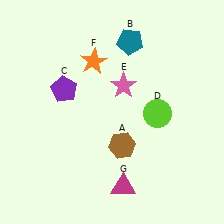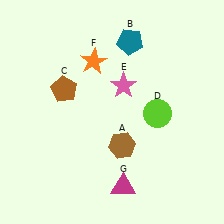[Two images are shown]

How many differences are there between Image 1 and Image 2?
There is 1 difference between the two images.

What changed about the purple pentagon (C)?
In Image 1, C is purple. In Image 2, it changed to brown.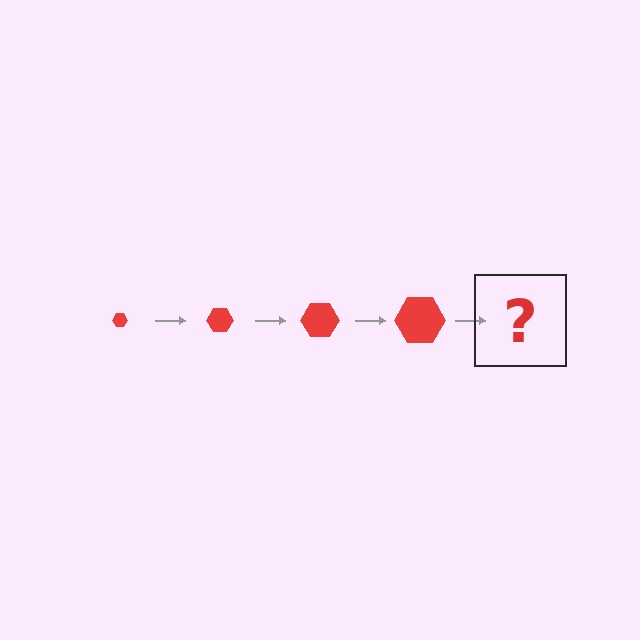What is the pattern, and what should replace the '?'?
The pattern is that the hexagon gets progressively larger each step. The '?' should be a red hexagon, larger than the previous one.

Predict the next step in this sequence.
The next step is a red hexagon, larger than the previous one.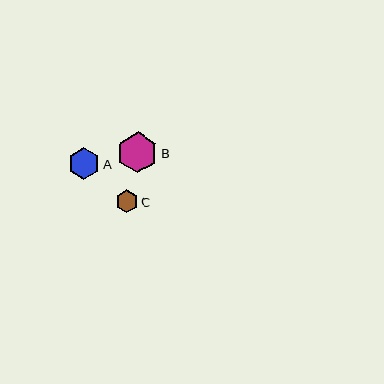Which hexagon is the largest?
Hexagon B is the largest with a size of approximately 41 pixels.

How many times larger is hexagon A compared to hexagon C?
Hexagon A is approximately 1.4 times the size of hexagon C.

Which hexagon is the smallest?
Hexagon C is the smallest with a size of approximately 23 pixels.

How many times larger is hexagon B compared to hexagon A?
Hexagon B is approximately 1.3 times the size of hexagon A.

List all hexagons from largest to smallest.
From largest to smallest: B, A, C.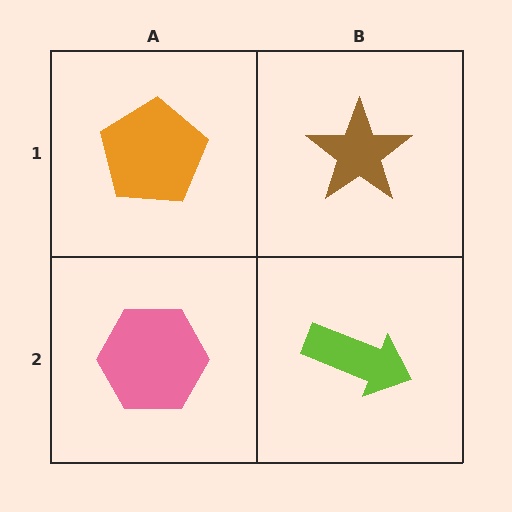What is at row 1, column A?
An orange pentagon.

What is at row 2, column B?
A lime arrow.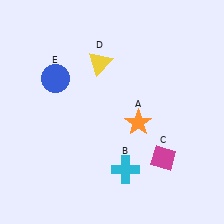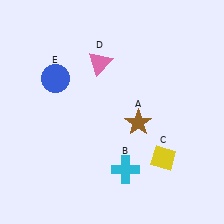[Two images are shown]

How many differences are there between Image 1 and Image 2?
There are 3 differences between the two images.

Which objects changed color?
A changed from orange to brown. C changed from magenta to yellow. D changed from yellow to pink.